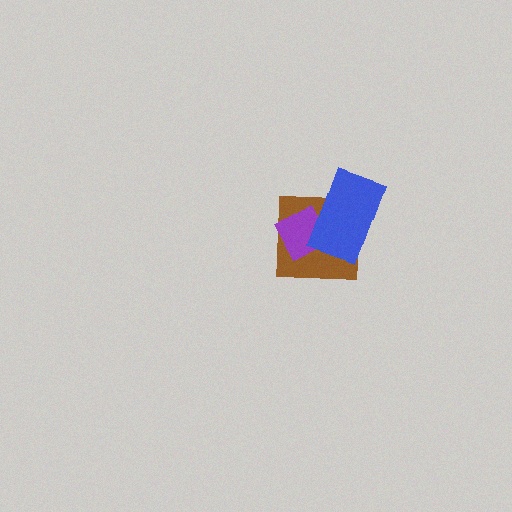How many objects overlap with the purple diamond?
2 objects overlap with the purple diamond.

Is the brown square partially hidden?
Yes, it is partially covered by another shape.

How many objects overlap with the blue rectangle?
2 objects overlap with the blue rectangle.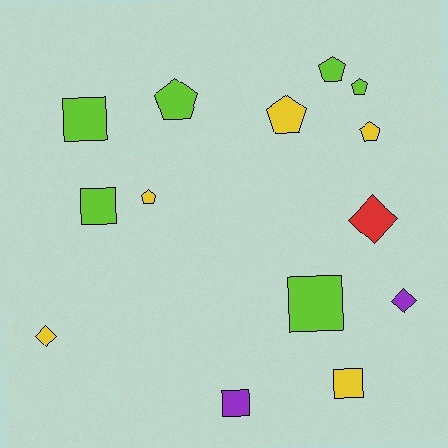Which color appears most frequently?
Lime, with 6 objects.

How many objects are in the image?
There are 14 objects.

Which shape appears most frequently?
Pentagon, with 6 objects.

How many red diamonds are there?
There is 1 red diamond.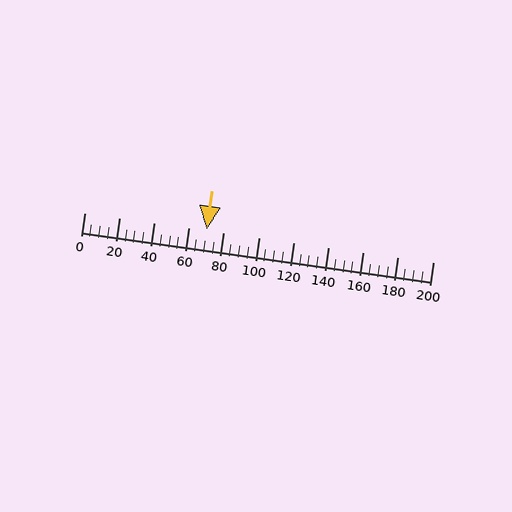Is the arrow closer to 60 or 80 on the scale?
The arrow is closer to 80.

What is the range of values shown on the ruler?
The ruler shows values from 0 to 200.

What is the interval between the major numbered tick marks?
The major tick marks are spaced 20 units apart.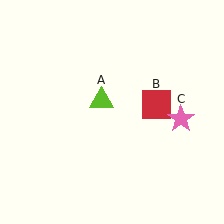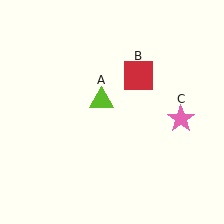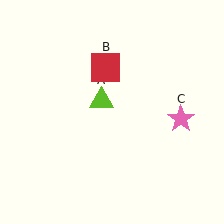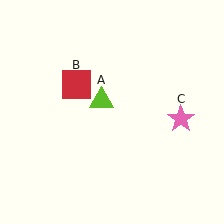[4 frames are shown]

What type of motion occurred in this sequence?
The red square (object B) rotated counterclockwise around the center of the scene.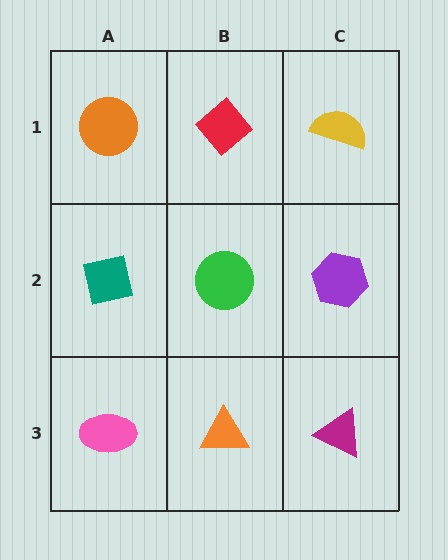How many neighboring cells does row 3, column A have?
2.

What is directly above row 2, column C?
A yellow semicircle.